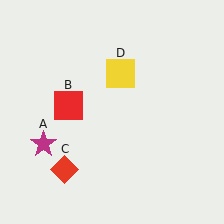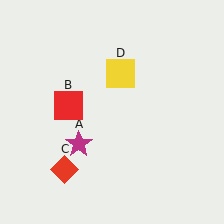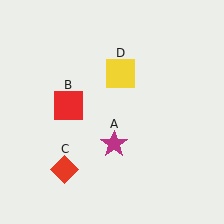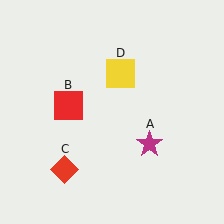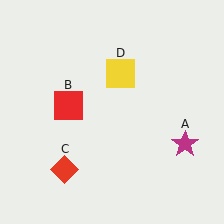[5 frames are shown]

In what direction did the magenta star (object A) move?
The magenta star (object A) moved right.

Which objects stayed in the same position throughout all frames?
Red square (object B) and red diamond (object C) and yellow square (object D) remained stationary.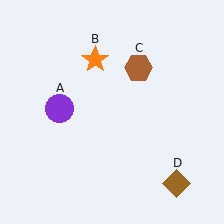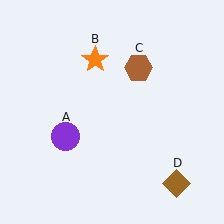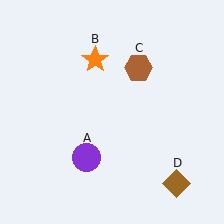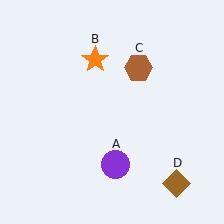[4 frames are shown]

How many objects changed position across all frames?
1 object changed position: purple circle (object A).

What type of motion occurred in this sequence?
The purple circle (object A) rotated counterclockwise around the center of the scene.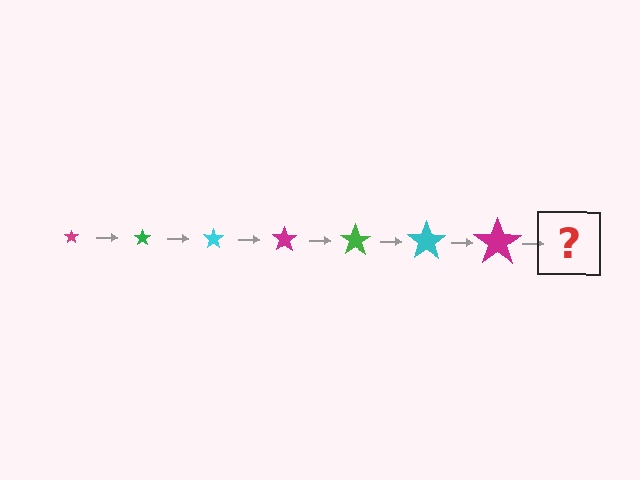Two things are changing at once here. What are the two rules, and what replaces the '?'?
The two rules are that the star grows larger each step and the color cycles through magenta, green, and cyan. The '?' should be a green star, larger than the previous one.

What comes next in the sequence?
The next element should be a green star, larger than the previous one.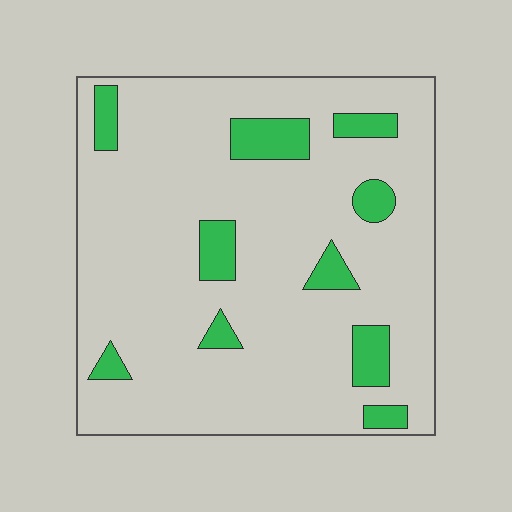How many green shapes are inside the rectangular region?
10.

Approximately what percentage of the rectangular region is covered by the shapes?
Approximately 15%.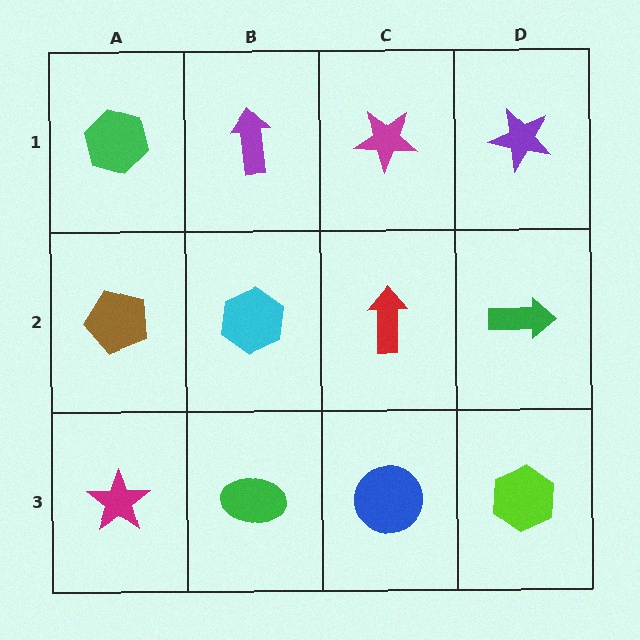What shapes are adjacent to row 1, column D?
A green arrow (row 2, column D), a magenta star (row 1, column C).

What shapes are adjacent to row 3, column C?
A red arrow (row 2, column C), a green ellipse (row 3, column B), a lime hexagon (row 3, column D).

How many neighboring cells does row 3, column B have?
3.